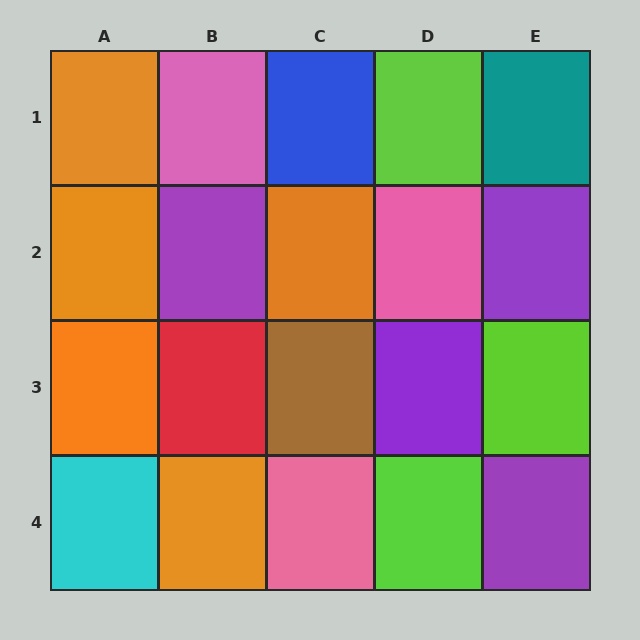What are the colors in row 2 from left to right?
Orange, purple, orange, pink, purple.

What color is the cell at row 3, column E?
Lime.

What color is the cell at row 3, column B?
Red.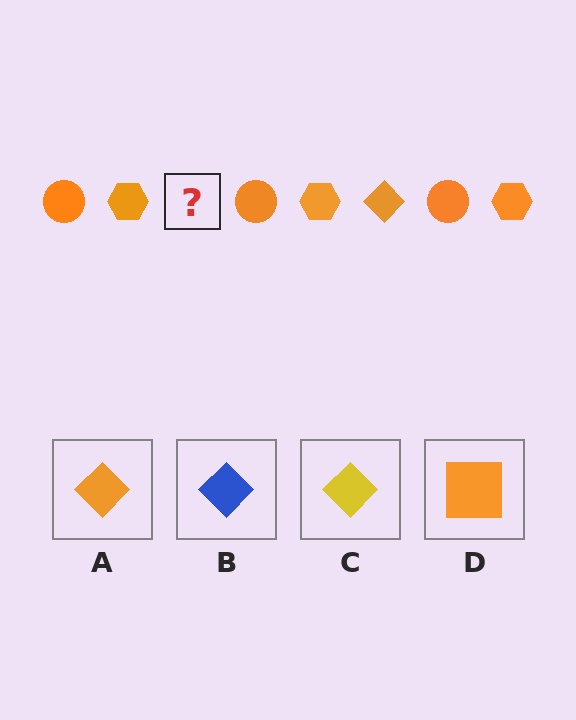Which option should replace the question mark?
Option A.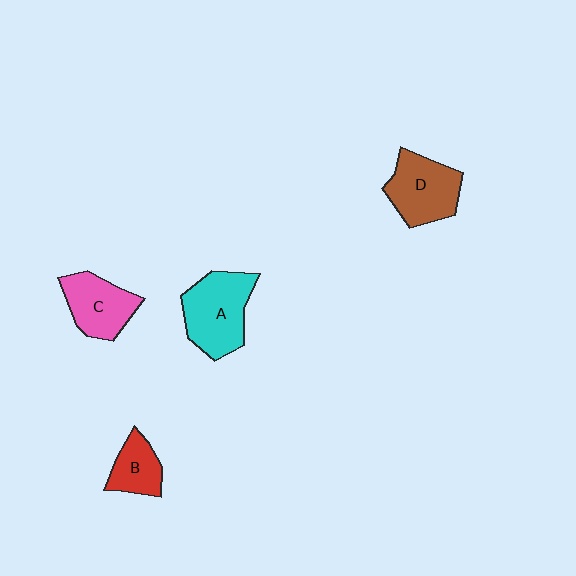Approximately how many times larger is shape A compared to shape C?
Approximately 1.3 times.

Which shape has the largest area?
Shape A (cyan).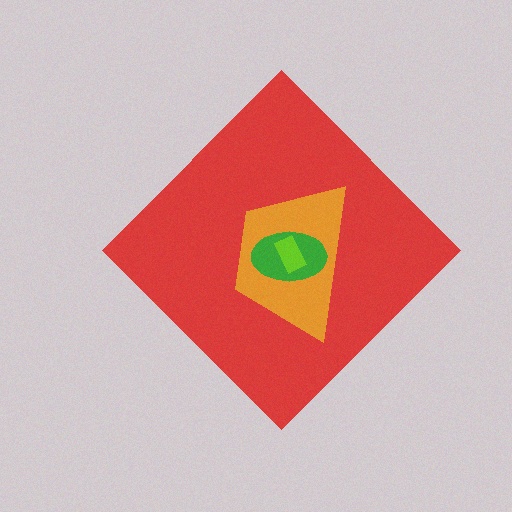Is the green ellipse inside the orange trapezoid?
Yes.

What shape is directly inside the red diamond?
The orange trapezoid.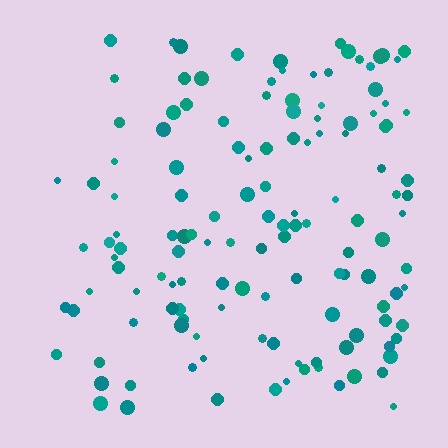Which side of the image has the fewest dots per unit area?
The left.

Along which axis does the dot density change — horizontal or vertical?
Horizontal.